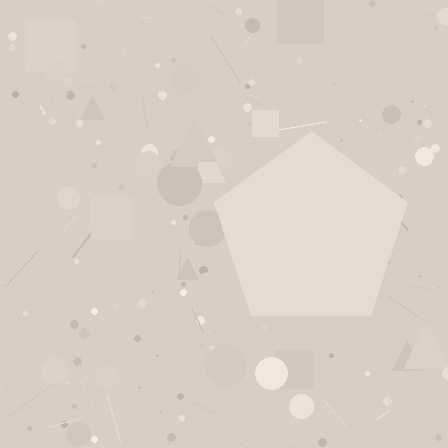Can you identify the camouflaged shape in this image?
The camouflaged shape is a pentagon.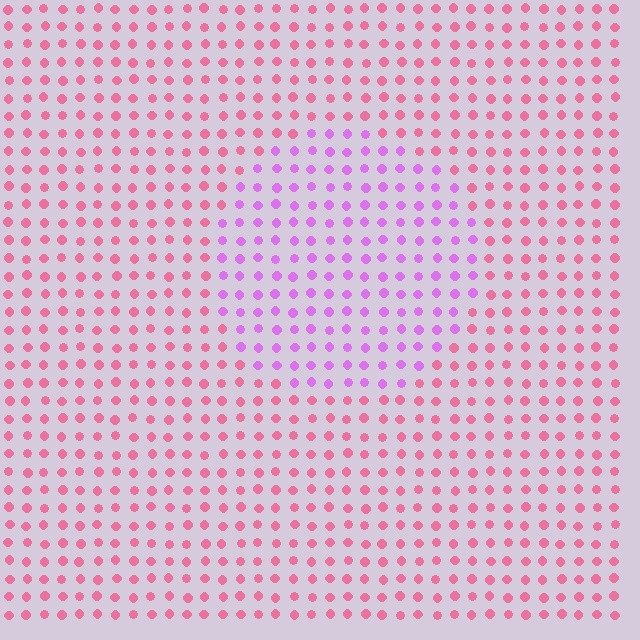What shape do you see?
I see a circle.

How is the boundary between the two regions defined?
The boundary is defined purely by a slight shift in hue (about 46 degrees). Spacing, size, and orientation are identical on both sides.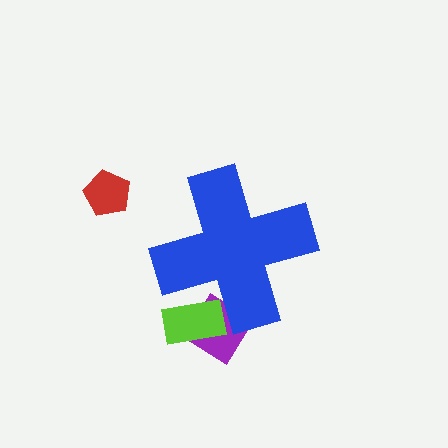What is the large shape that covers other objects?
A blue cross.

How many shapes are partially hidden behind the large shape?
2 shapes are partially hidden.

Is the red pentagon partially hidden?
No, the red pentagon is fully visible.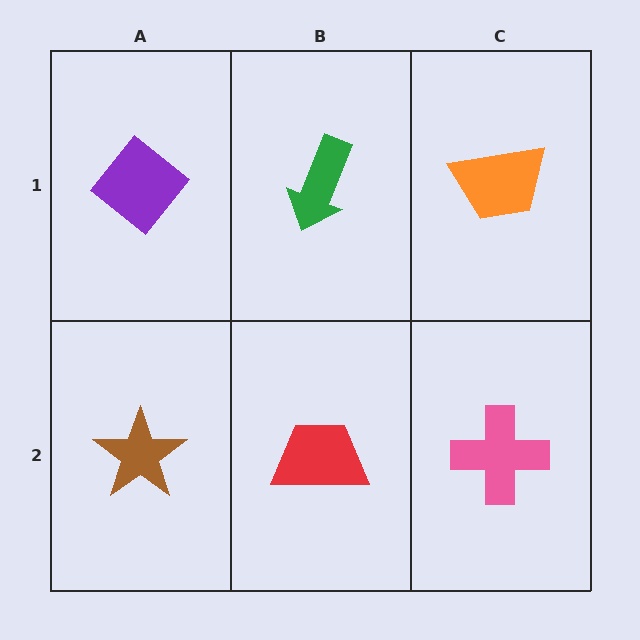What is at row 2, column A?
A brown star.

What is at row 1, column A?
A purple diamond.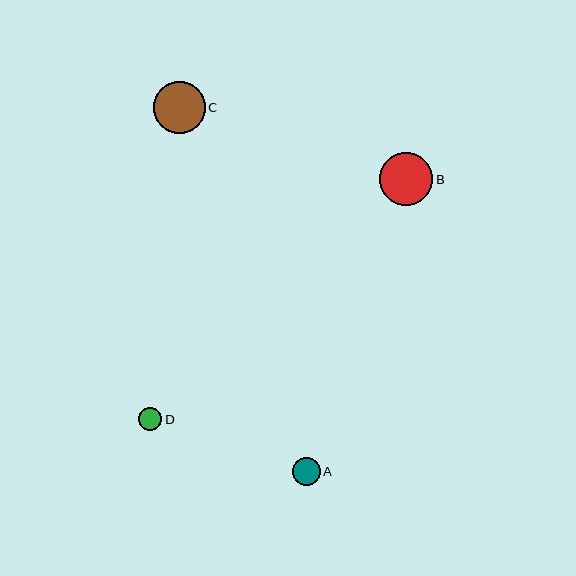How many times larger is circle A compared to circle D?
Circle A is approximately 1.2 times the size of circle D.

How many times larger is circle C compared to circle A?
Circle C is approximately 1.9 times the size of circle A.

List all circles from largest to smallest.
From largest to smallest: B, C, A, D.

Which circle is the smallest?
Circle D is the smallest with a size of approximately 23 pixels.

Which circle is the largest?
Circle B is the largest with a size of approximately 53 pixels.